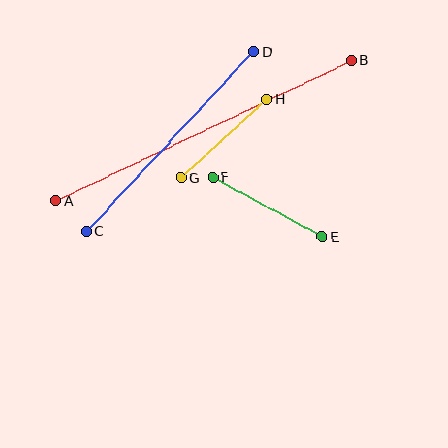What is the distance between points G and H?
The distance is approximately 117 pixels.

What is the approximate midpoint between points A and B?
The midpoint is at approximately (204, 131) pixels.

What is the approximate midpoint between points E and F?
The midpoint is at approximately (267, 207) pixels.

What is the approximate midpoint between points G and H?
The midpoint is at approximately (224, 139) pixels.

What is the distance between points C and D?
The distance is approximately 245 pixels.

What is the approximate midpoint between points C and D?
The midpoint is at approximately (170, 142) pixels.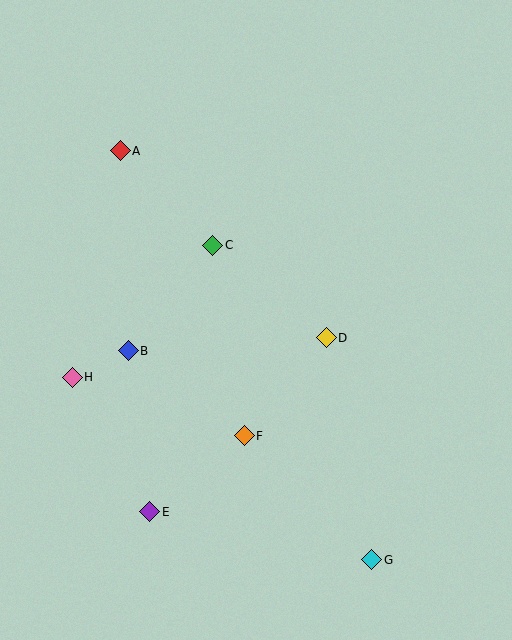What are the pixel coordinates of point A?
Point A is at (120, 151).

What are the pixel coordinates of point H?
Point H is at (72, 377).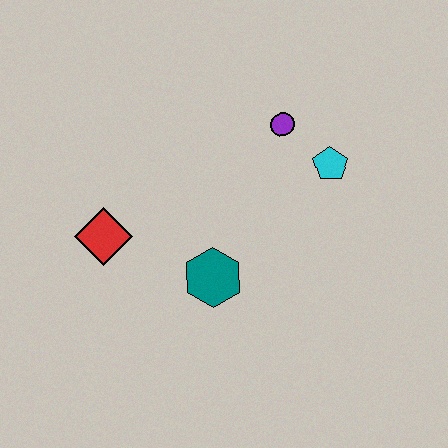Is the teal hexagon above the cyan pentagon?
No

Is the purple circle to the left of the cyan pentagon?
Yes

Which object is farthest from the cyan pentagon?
The red diamond is farthest from the cyan pentagon.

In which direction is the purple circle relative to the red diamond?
The purple circle is to the right of the red diamond.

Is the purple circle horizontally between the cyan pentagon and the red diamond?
Yes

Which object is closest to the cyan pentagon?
The purple circle is closest to the cyan pentagon.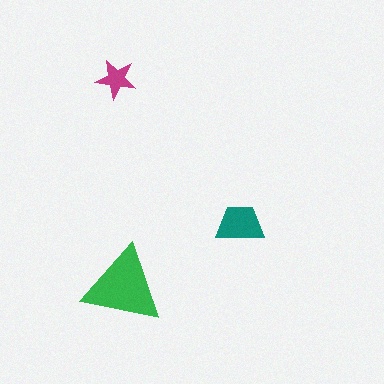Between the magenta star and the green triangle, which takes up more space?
The green triangle.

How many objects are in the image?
There are 3 objects in the image.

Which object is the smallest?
The magenta star.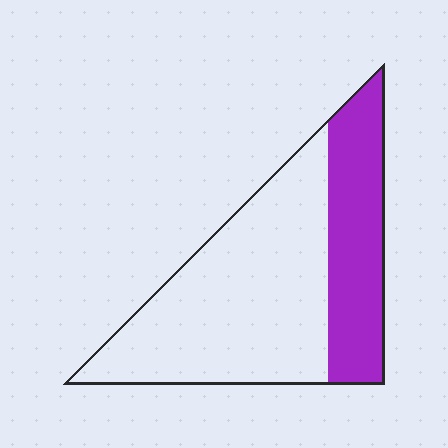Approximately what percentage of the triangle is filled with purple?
Approximately 30%.